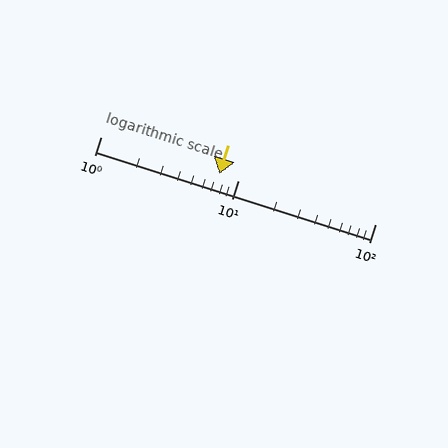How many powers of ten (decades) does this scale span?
The scale spans 2 decades, from 1 to 100.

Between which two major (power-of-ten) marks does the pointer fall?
The pointer is between 1 and 10.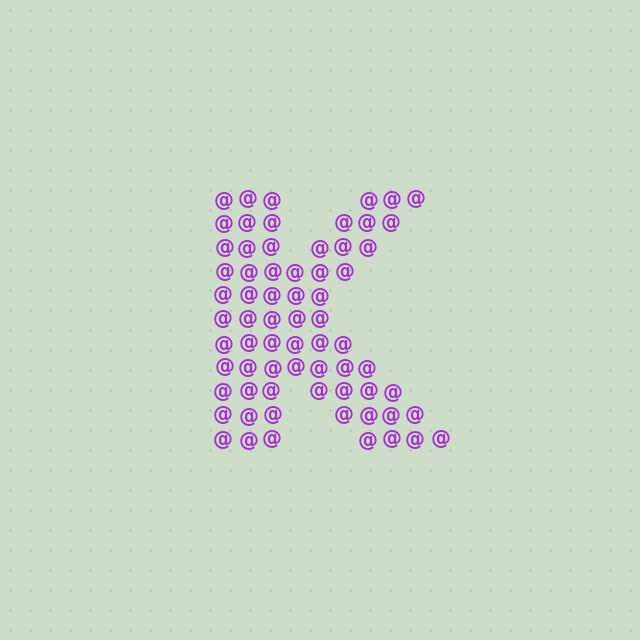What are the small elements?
The small elements are at signs.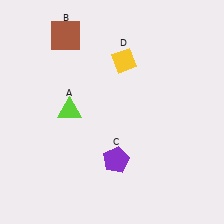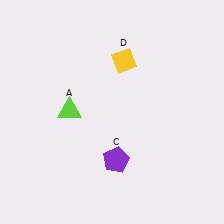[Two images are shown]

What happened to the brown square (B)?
The brown square (B) was removed in Image 2. It was in the top-left area of Image 1.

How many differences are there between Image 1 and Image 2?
There is 1 difference between the two images.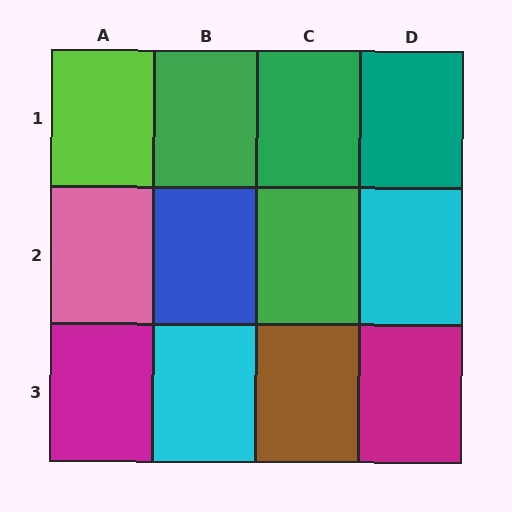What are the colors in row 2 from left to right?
Pink, blue, green, cyan.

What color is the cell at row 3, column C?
Brown.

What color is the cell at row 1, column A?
Lime.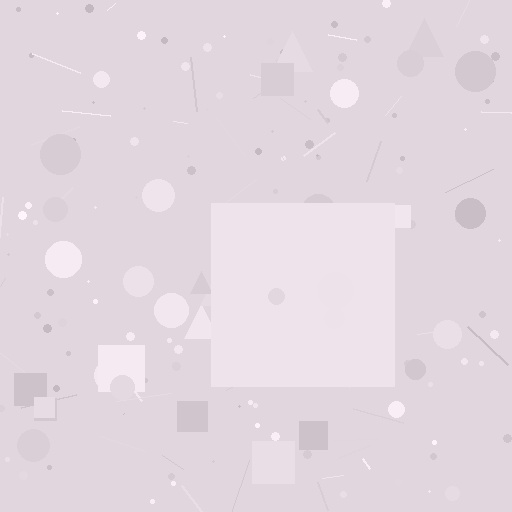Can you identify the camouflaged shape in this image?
The camouflaged shape is a square.